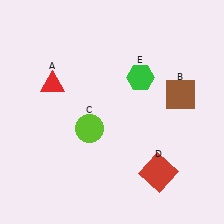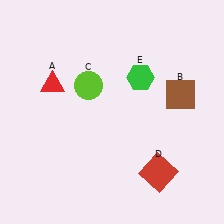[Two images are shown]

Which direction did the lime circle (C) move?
The lime circle (C) moved up.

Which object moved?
The lime circle (C) moved up.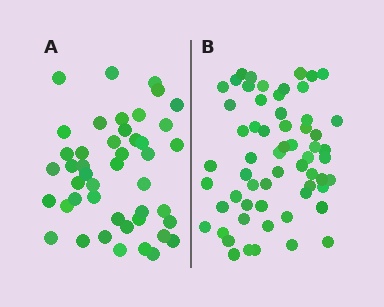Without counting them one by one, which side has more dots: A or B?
Region B (the right region) has more dots.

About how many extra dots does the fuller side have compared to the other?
Region B has approximately 15 more dots than region A.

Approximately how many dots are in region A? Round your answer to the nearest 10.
About 40 dots. (The exact count is 45, which rounds to 40.)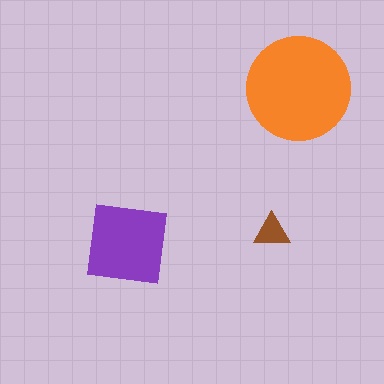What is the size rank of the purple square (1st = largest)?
2nd.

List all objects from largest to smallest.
The orange circle, the purple square, the brown triangle.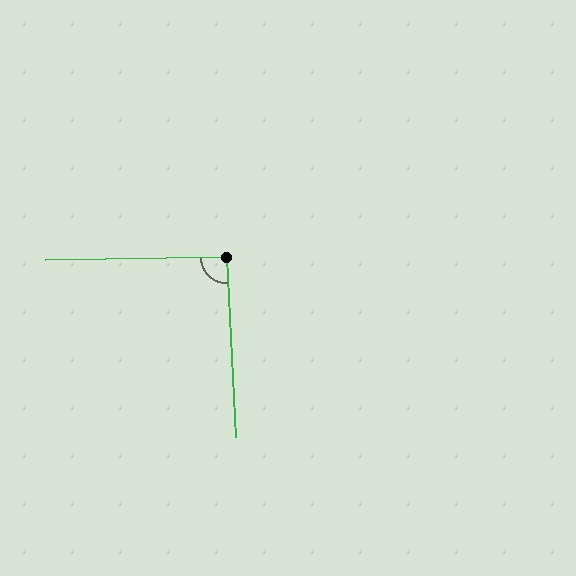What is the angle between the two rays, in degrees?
Approximately 92 degrees.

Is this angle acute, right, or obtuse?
It is approximately a right angle.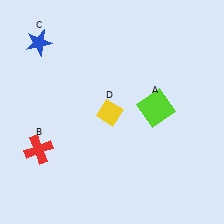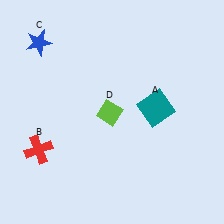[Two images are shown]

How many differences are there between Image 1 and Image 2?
There are 2 differences between the two images.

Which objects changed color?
A changed from lime to teal. D changed from yellow to lime.